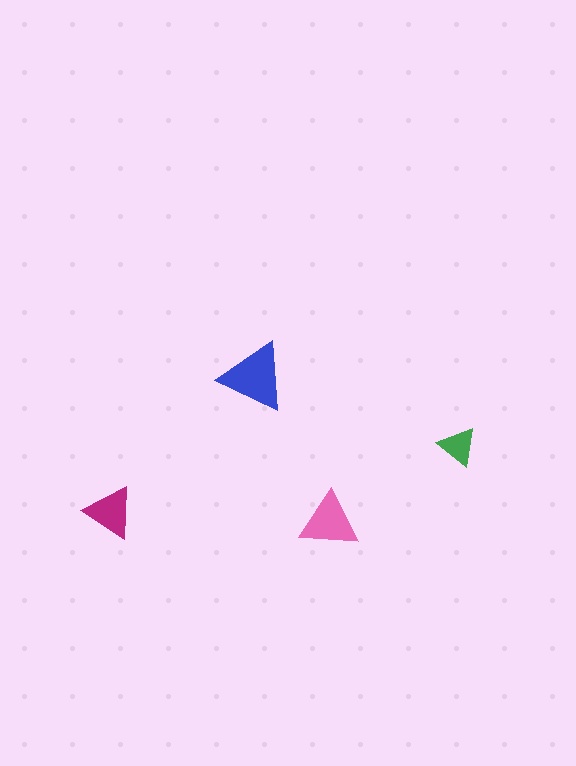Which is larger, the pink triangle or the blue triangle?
The blue one.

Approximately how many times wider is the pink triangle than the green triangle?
About 1.5 times wider.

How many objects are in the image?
There are 4 objects in the image.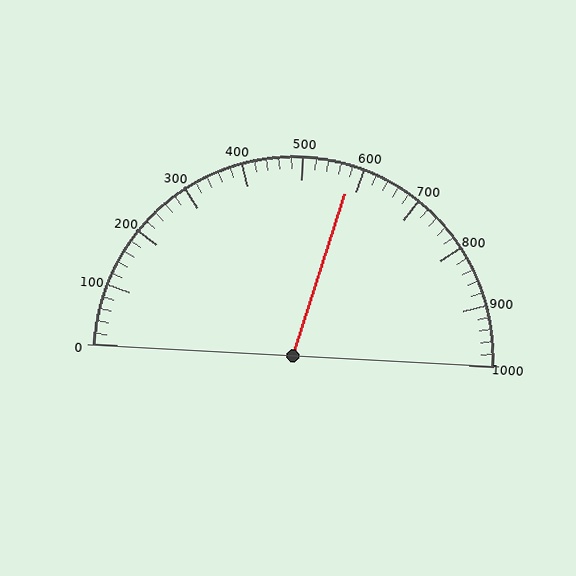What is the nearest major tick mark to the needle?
The nearest major tick mark is 600.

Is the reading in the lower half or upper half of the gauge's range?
The reading is in the upper half of the range (0 to 1000).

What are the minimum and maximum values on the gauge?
The gauge ranges from 0 to 1000.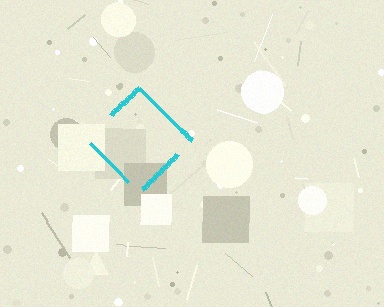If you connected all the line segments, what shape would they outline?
They would outline a diamond.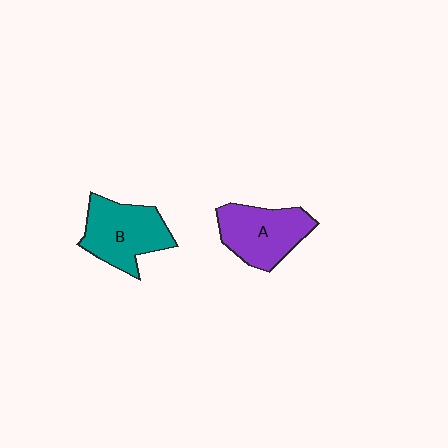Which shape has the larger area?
Shape B (teal).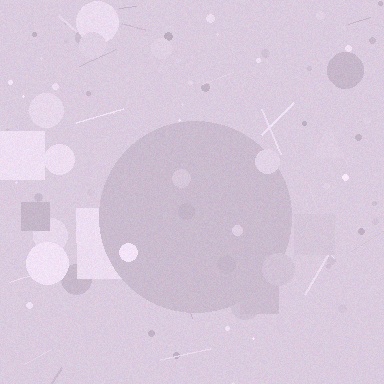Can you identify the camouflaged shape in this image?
The camouflaged shape is a circle.